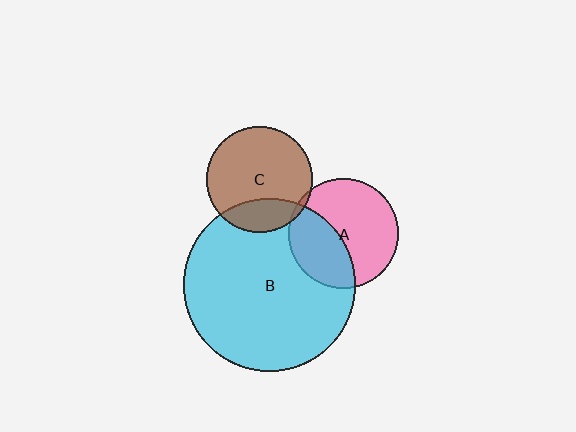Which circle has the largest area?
Circle B (cyan).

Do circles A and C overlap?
Yes.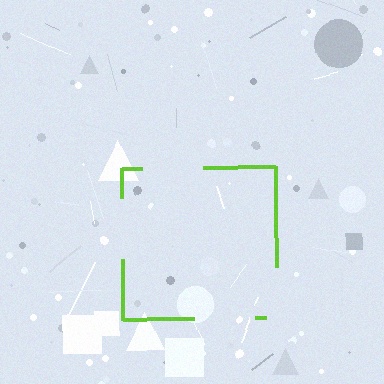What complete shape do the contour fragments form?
The contour fragments form a square.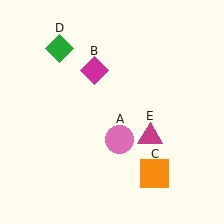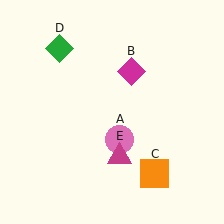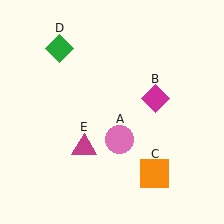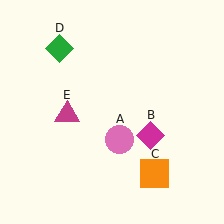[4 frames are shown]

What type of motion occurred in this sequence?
The magenta diamond (object B), magenta triangle (object E) rotated clockwise around the center of the scene.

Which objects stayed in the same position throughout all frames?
Pink circle (object A) and orange square (object C) and green diamond (object D) remained stationary.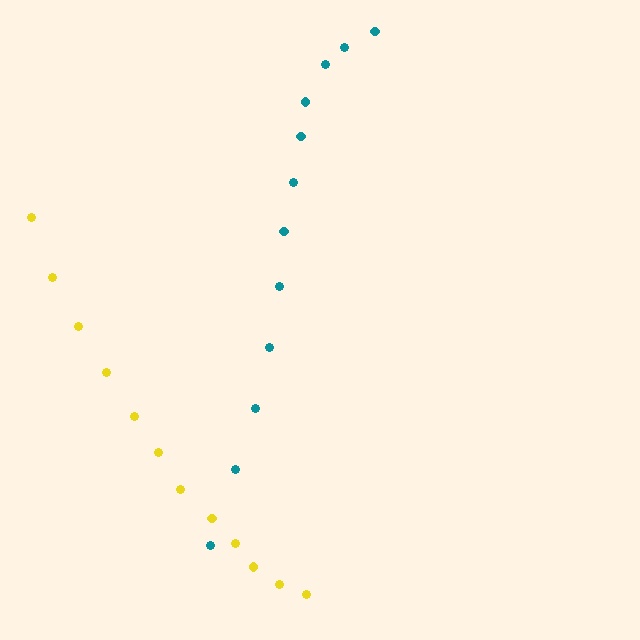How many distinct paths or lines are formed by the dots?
There are 2 distinct paths.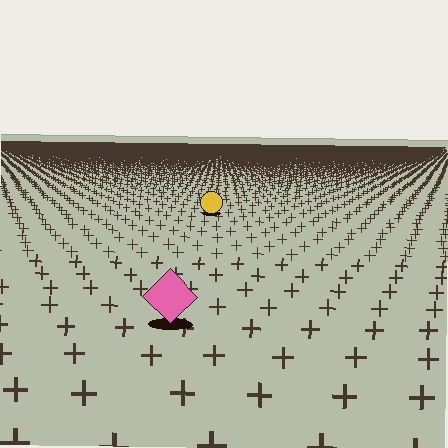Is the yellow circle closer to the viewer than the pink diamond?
No. The pink diamond is closer — you can tell from the texture gradient: the ground texture is coarser near it.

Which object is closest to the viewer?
The pink diamond is closest. The texture marks near it are larger and more spread out.